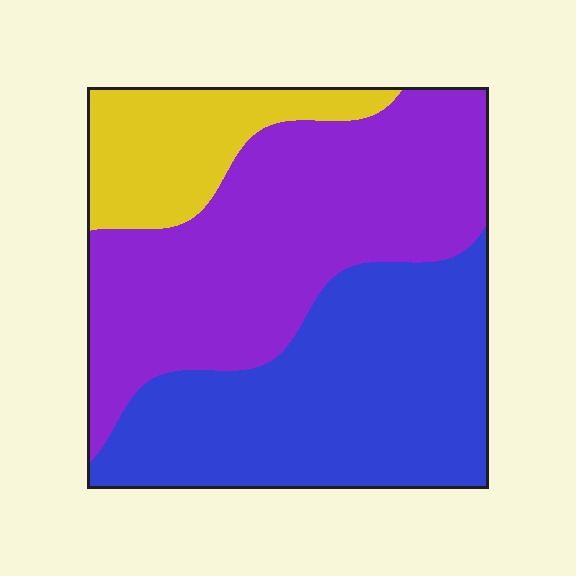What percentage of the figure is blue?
Blue takes up about two fifths (2/5) of the figure.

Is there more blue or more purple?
Purple.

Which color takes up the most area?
Purple, at roughly 45%.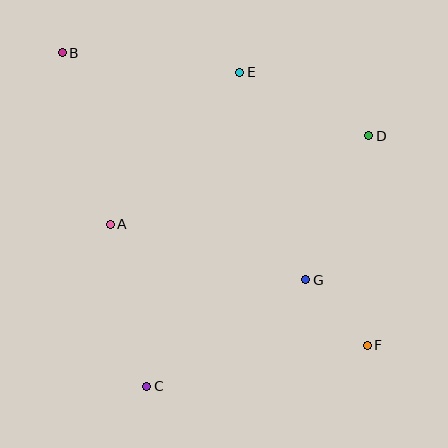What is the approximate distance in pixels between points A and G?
The distance between A and G is approximately 203 pixels.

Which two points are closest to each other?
Points F and G are closest to each other.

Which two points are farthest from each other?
Points B and F are farthest from each other.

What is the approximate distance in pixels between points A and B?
The distance between A and B is approximately 178 pixels.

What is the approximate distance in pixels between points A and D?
The distance between A and D is approximately 273 pixels.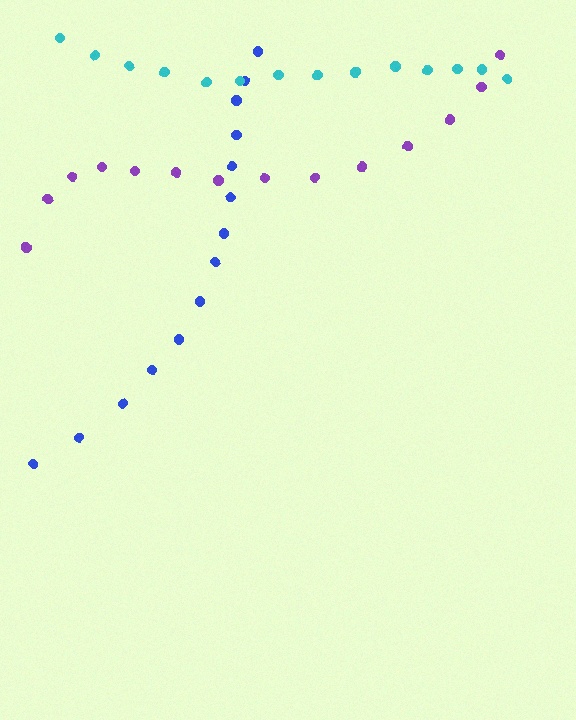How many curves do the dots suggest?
There are 3 distinct paths.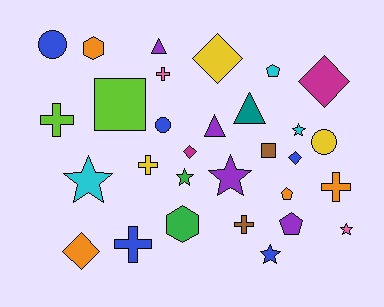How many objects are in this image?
There are 30 objects.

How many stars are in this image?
There are 6 stars.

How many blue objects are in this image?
There are 5 blue objects.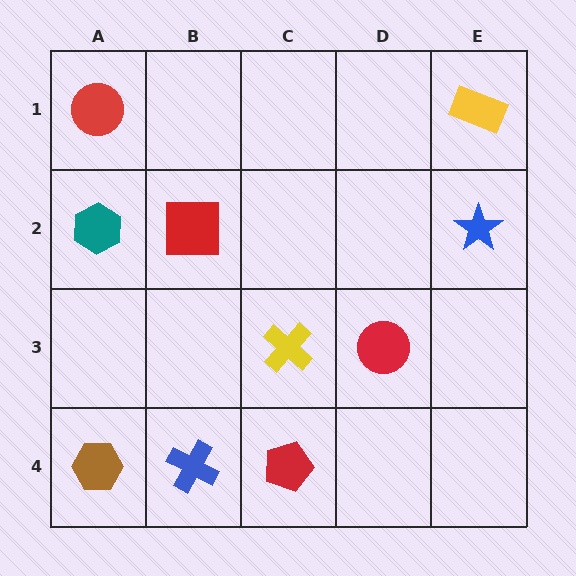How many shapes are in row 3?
2 shapes.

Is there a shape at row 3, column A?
No, that cell is empty.